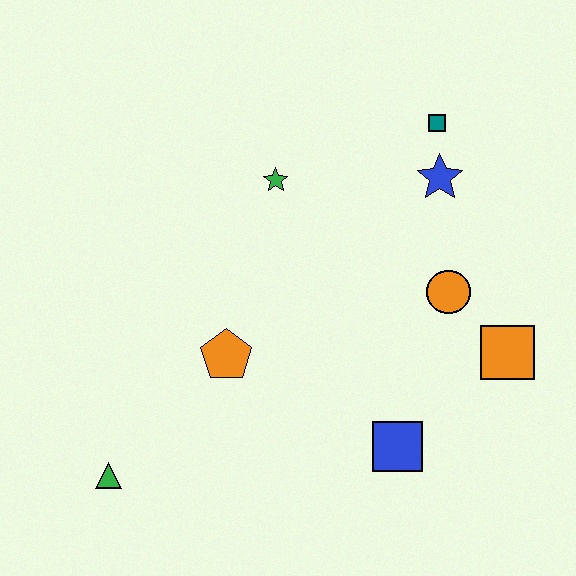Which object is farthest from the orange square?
The green triangle is farthest from the orange square.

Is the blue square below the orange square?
Yes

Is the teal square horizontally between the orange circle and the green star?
Yes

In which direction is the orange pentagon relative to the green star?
The orange pentagon is below the green star.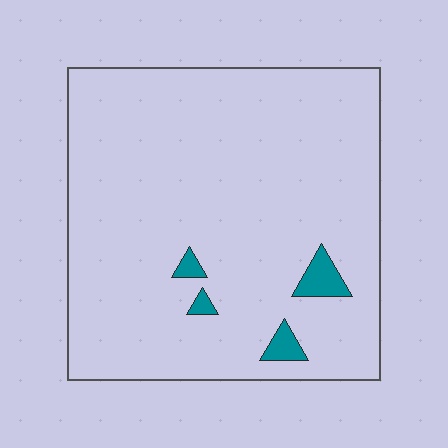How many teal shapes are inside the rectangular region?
4.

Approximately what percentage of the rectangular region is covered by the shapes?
Approximately 5%.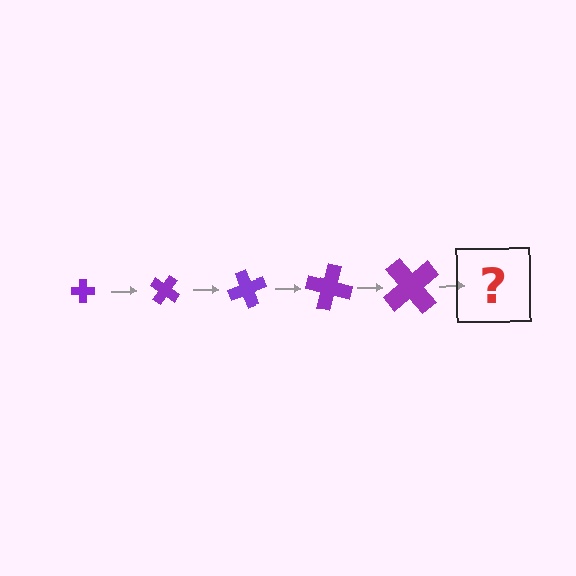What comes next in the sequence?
The next element should be a cross, larger than the previous one and rotated 175 degrees from the start.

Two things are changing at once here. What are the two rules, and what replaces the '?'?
The two rules are that the cross grows larger each step and it rotates 35 degrees each step. The '?' should be a cross, larger than the previous one and rotated 175 degrees from the start.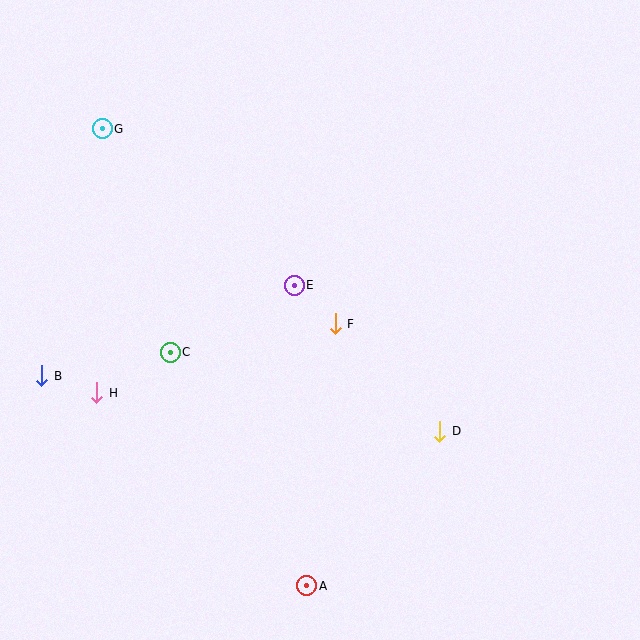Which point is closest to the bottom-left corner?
Point H is closest to the bottom-left corner.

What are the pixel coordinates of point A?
Point A is at (307, 586).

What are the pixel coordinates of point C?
Point C is at (170, 352).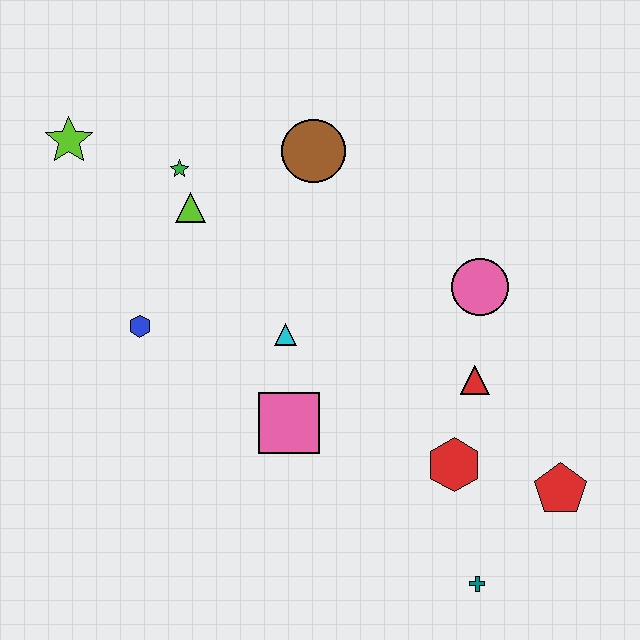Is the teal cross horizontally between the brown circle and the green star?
No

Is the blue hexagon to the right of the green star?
No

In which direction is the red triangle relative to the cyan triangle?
The red triangle is to the right of the cyan triangle.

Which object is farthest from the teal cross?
The lime star is farthest from the teal cross.